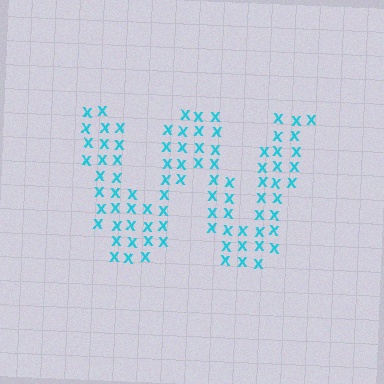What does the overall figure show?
The overall figure shows the letter W.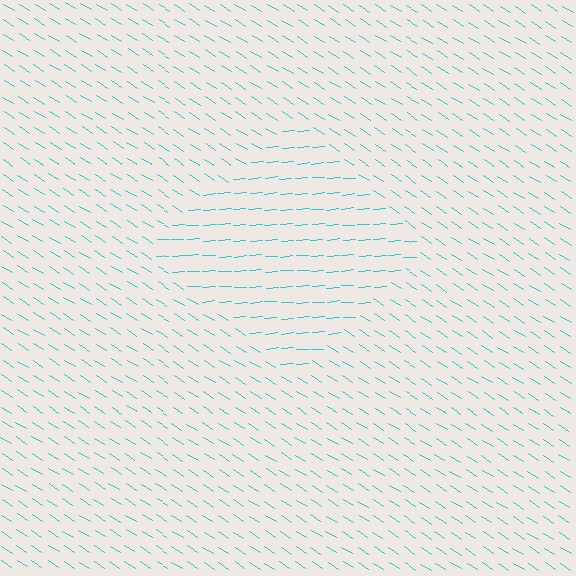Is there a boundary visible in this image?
Yes, there is a texture boundary formed by a change in line orientation.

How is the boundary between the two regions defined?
The boundary is defined purely by a change in line orientation (approximately 37 degrees difference). All lines are the same color and thickness.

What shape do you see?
I see a diamond.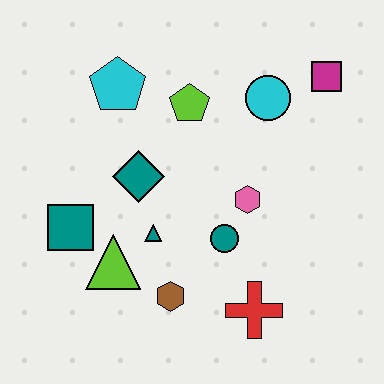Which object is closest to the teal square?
The lime triangle is closest to the teal square.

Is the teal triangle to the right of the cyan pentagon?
Yes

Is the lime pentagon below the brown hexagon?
No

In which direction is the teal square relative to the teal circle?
The teal square is to the left of the teal circle.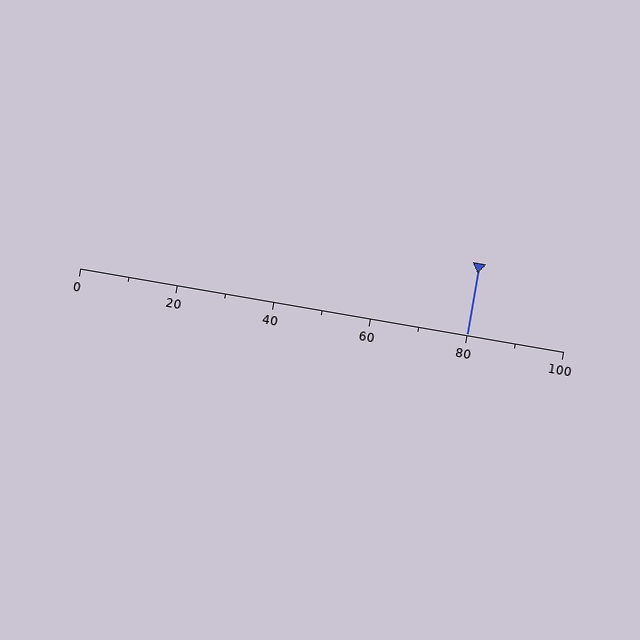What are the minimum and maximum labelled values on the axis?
The axis runs from 0 to 100.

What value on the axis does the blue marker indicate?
The marker indicates approximately 80.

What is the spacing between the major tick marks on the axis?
The major ticks are spaced 20 apart.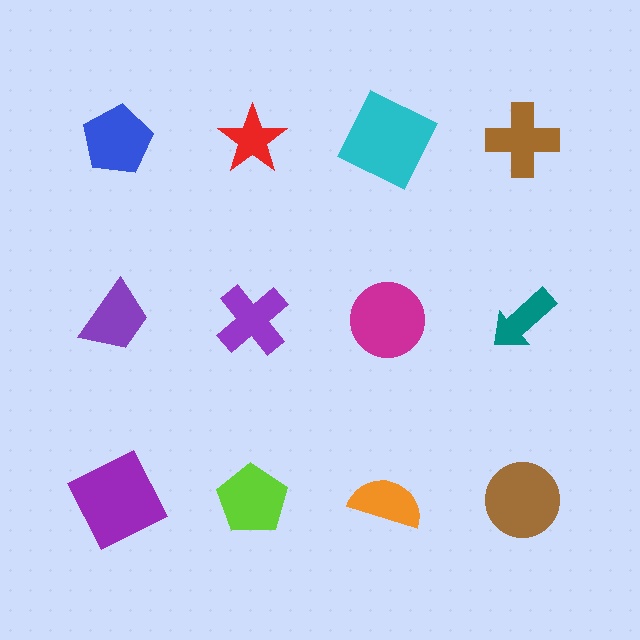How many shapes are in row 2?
4 shapes.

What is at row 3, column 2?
A lime pentagon.